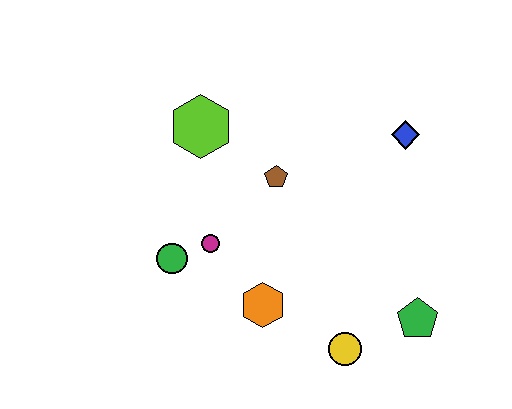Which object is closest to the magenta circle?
The green circle is closest to the magenta circle.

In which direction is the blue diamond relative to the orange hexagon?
The blue diamond is above the orange hexagon.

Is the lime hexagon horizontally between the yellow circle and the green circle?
Yes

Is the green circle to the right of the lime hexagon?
No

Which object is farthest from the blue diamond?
The green circle is farthest from the blue diamond.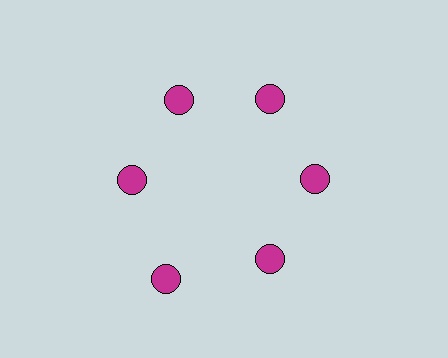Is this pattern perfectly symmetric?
No. The 6 magenta circles are arranged in a ring, but one element near the 7 o'clock position is pushed outward from the center, breaking the 6-fold rotational symmetry.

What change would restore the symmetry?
The symmetry would be restored by moving it inward, back onto the ring so that all 6 circles sit at equal angles and equal distance from the center.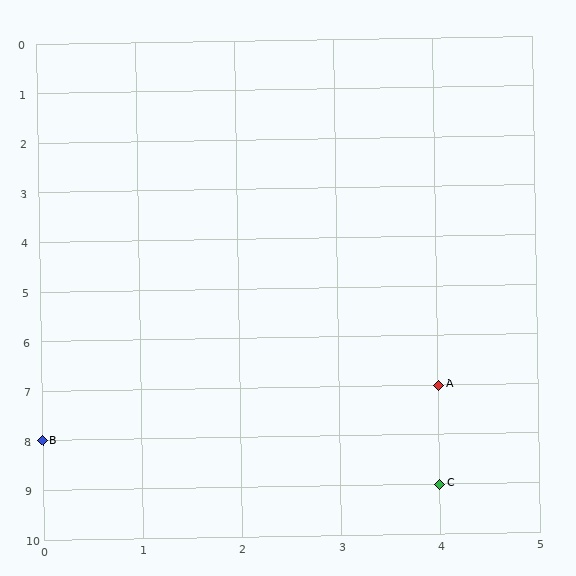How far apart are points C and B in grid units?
Points C and B are 4 columns and 1 row apart (about 4.1 grid units diagonally).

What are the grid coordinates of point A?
Point A is at grid coordinates (4, 7).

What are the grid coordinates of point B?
Point B is at grid coordinates (0, 8).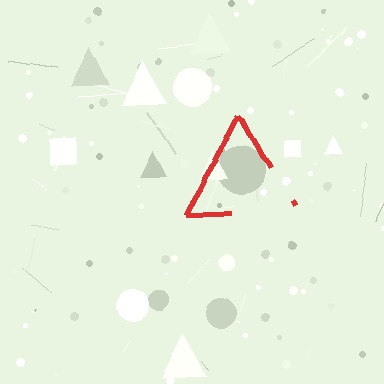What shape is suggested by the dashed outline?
The dashed outline suggests a triangle.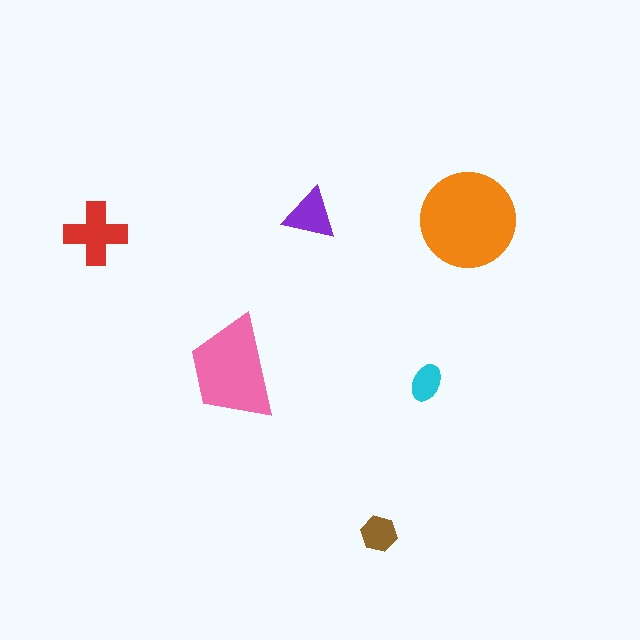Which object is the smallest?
The cyan ellipse.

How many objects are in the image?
There are 6 objects in the image.